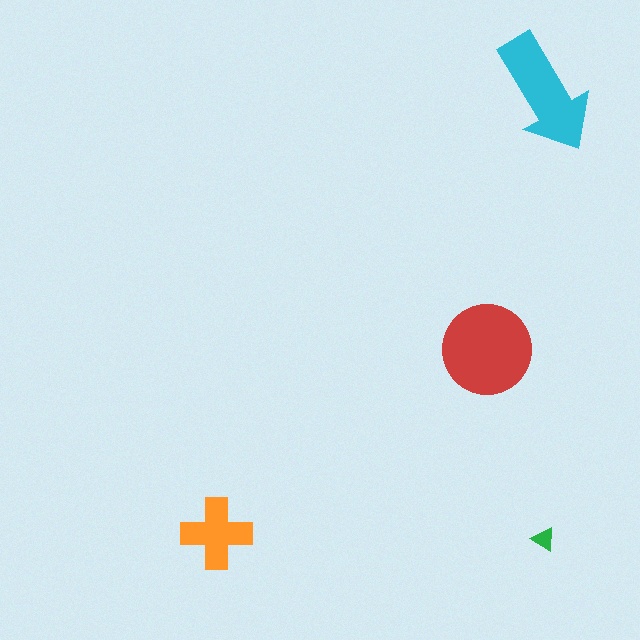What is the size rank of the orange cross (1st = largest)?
3rd.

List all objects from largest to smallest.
The red circle, the cyan arrow, the orange cross, the green triangle.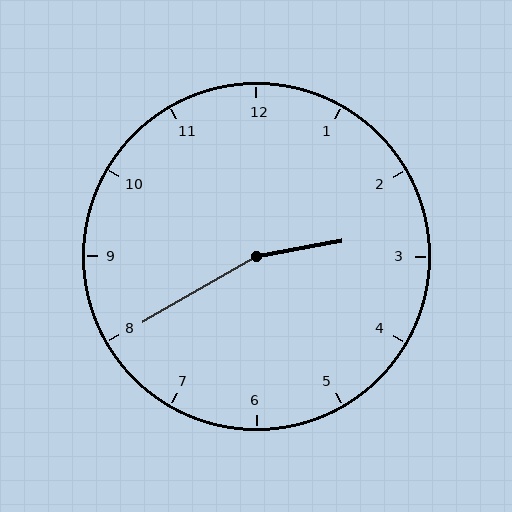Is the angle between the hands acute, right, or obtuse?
It is obtuse.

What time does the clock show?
2:40.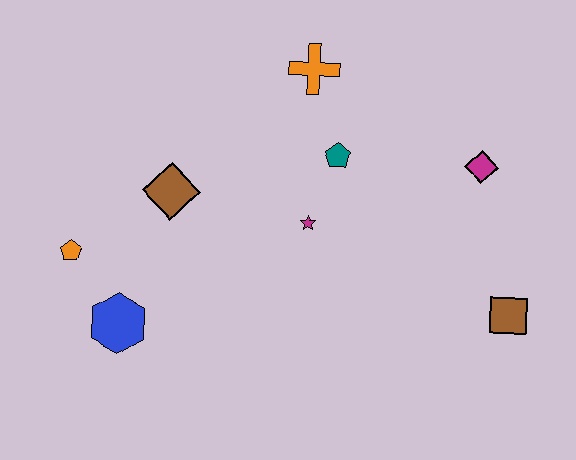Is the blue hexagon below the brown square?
Yes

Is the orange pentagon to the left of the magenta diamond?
Yes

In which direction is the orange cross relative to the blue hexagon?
The orange cross is above the blue hexagon.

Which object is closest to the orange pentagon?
The blue hexagon is closest to the orange pentagon.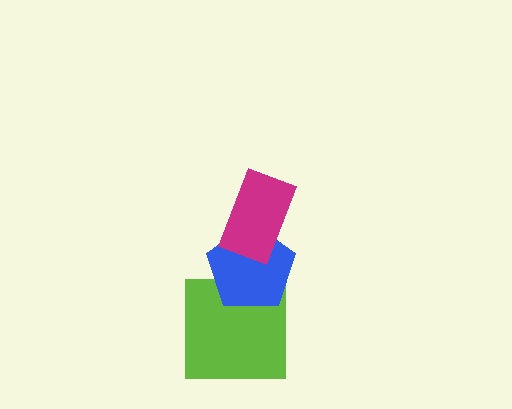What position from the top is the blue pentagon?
The blue pentagon is 2nd from the top.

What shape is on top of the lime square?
The blue pentagon is on top of the lime square.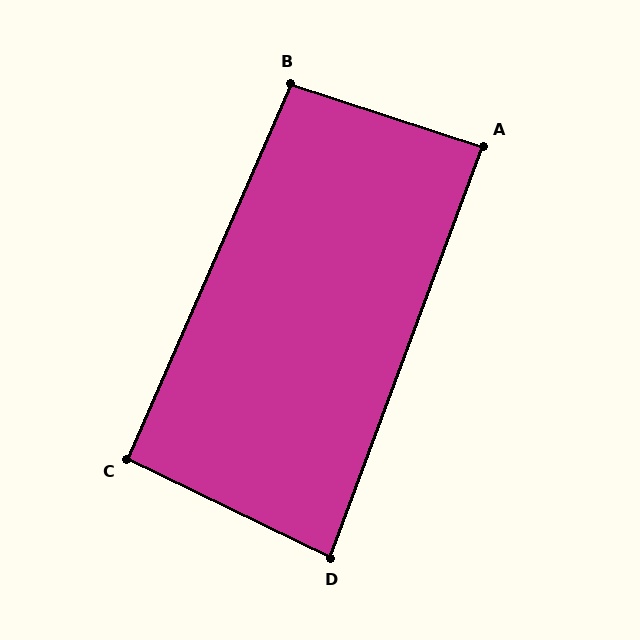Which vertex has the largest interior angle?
B, at approximately 95 degrees.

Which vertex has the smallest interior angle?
D, at approximately 85 degrees.